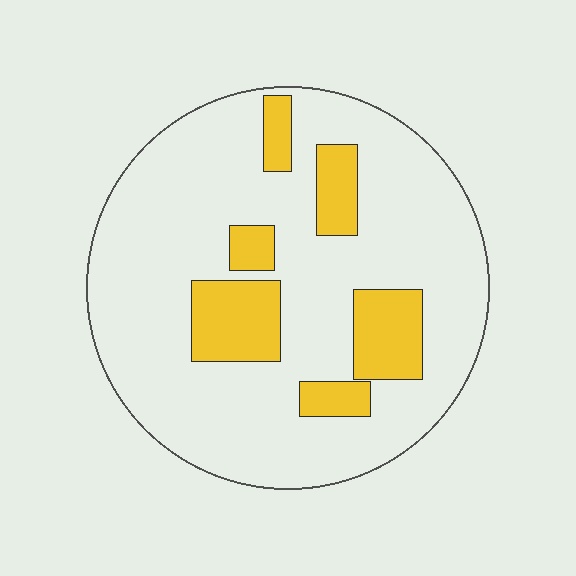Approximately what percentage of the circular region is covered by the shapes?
Approximately 20%.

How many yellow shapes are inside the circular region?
6.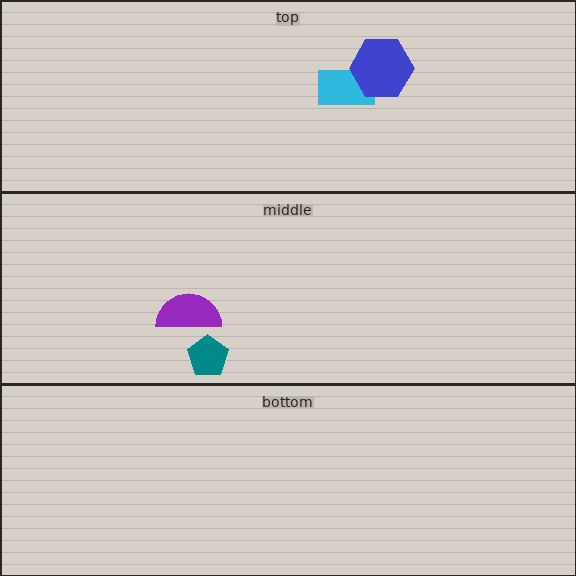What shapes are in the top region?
The cyan rectangle, the blue hexagon.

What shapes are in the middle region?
The teal pentagon, the purple semicircle.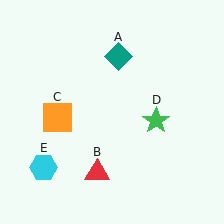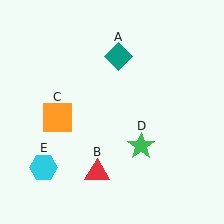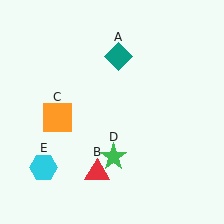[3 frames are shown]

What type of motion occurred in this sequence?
The green star (object D) rotated clockwise around the center of the scene.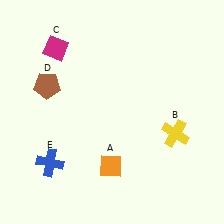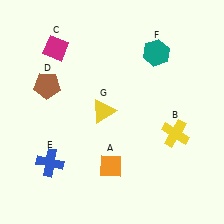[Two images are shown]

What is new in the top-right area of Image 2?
A teal hexagon (F) was added in the top-right area of Image 2.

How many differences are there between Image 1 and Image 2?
There are 2 differences between the two images.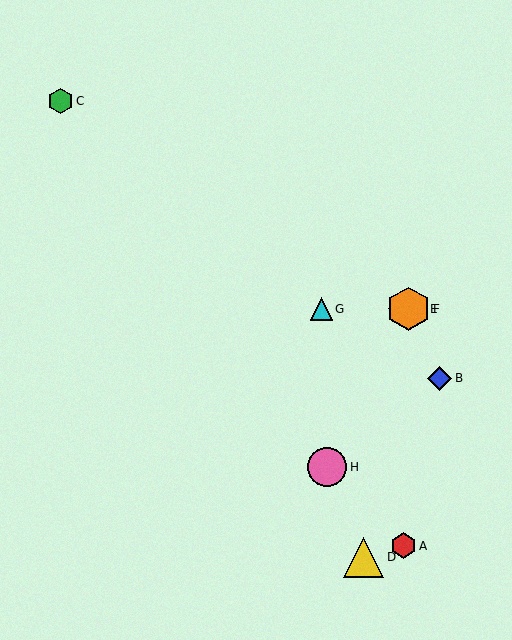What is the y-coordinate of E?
Object E is at y≈309.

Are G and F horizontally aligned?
Yes, both are at y≈309.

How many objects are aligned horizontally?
3 objects (E, F, G) are aligned horizontally.